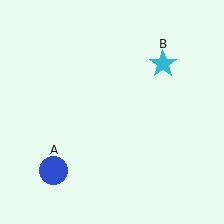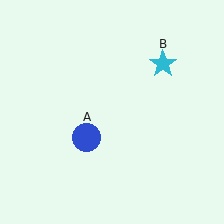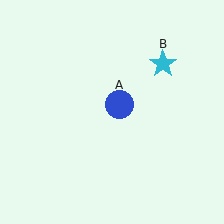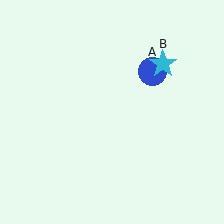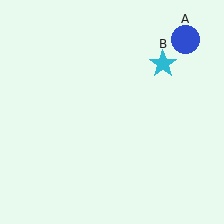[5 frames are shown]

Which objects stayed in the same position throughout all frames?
Cyan star (object B) remained stationary.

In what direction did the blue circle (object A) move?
The blue circle (object A) moved up and to the right.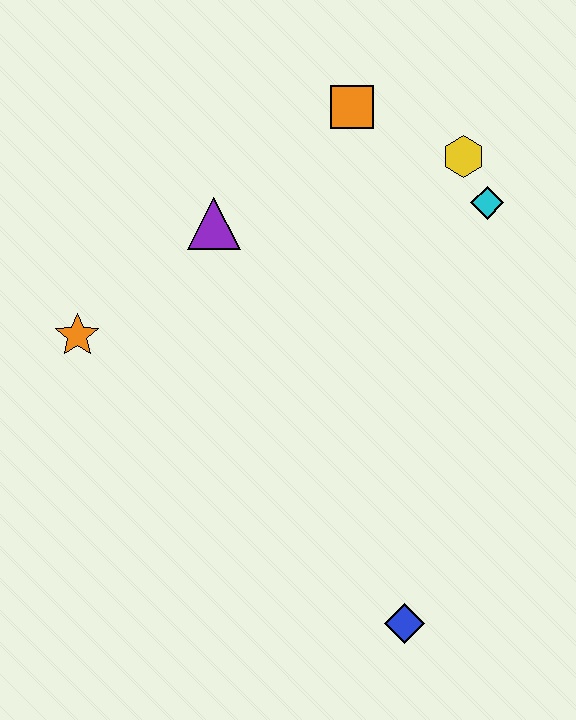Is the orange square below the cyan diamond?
No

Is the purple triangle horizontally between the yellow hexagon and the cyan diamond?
No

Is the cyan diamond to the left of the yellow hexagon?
No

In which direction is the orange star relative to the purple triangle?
The orange star is to the left of the purple triangle.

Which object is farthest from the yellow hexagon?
The blue diamond is farthest from the yellow hexagon.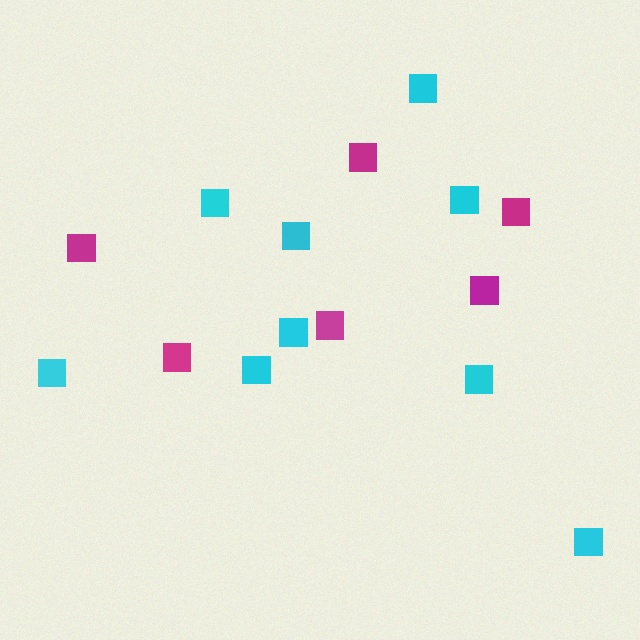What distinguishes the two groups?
There are 2 groups: one group of cyan squares (9) and one group of magenta squares (6).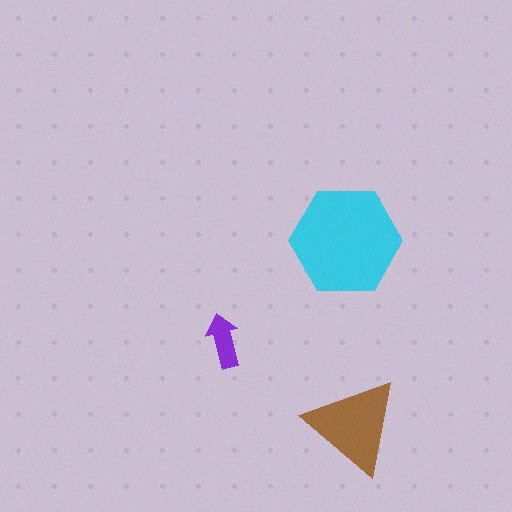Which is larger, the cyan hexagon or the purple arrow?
The cyan hexagon.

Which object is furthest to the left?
The purple arrow is leftmost.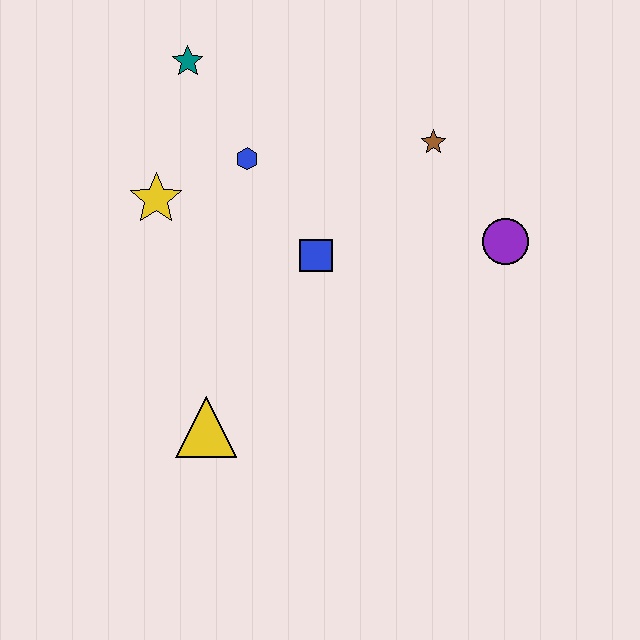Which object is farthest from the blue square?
The teal star is farthest from the blue square.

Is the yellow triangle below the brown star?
Yes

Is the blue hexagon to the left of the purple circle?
Yes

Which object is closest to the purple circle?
The brown star is closest to the purple circle.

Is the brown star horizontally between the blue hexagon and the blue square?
No